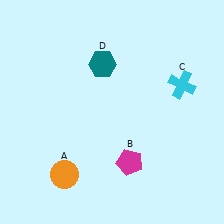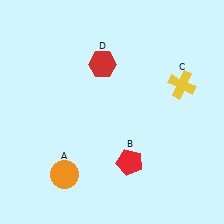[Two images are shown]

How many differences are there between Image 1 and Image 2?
There are 3 differences between the two images.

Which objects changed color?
B changed from magenta to red. C changed from cyan to yellow. D changed from teal to red.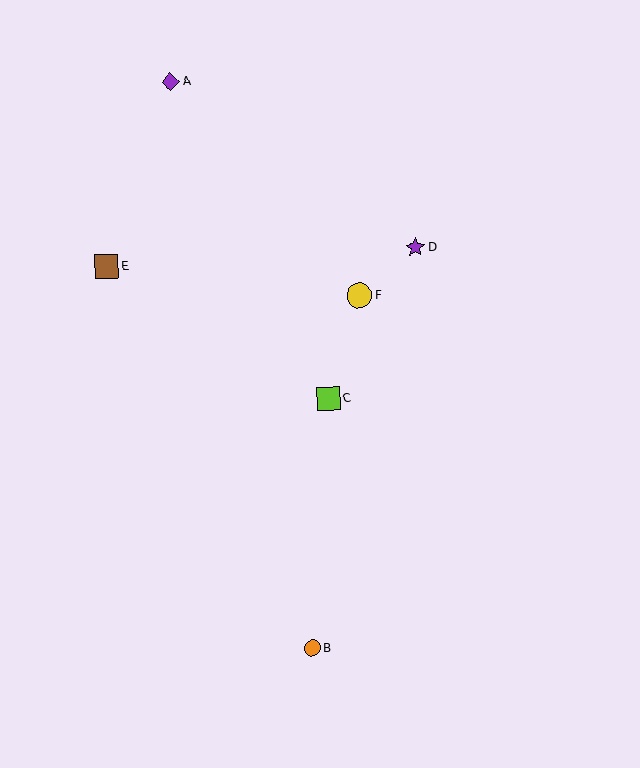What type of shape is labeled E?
Shape E is a brown square.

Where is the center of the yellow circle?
The center of the yellow circle is at (359, 295).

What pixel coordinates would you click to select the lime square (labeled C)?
Click at (328, 398) to select the lime square C.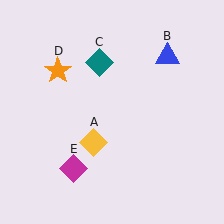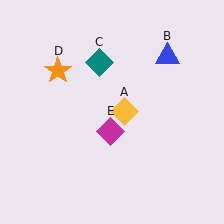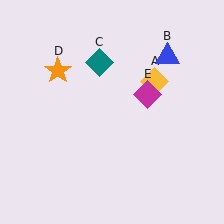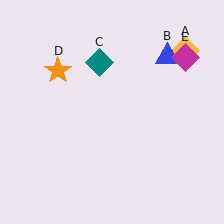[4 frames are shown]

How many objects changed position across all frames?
2 objects changed position: yellow diamond (object A), magenta diamond (object E).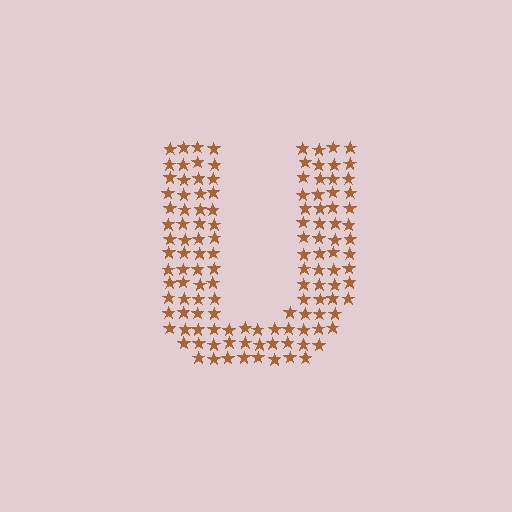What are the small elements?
The small elements are stars.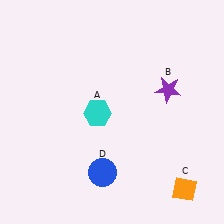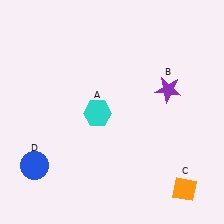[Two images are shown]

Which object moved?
The blue circle (D) moved left.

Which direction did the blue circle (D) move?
The blue circle (D) moved left.